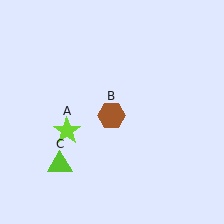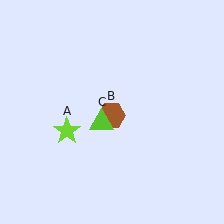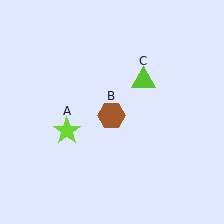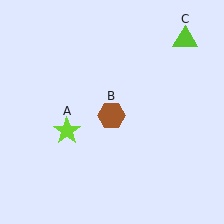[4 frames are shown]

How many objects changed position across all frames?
1 object changed position: lime triangle (object C).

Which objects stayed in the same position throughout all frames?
Lime star (object A) and brown hexagon (object B) remained stationary.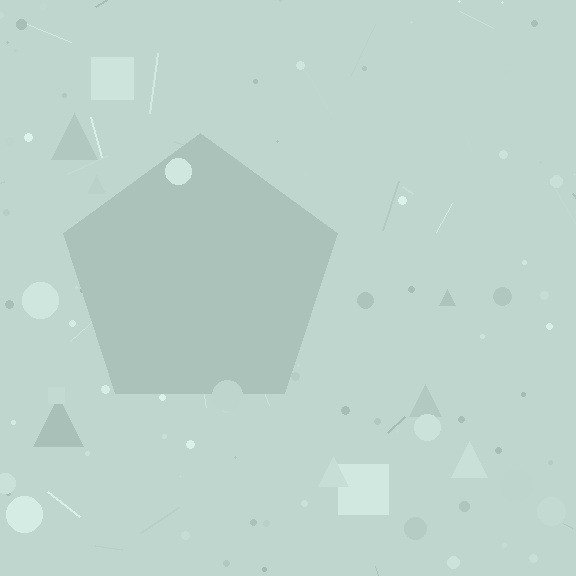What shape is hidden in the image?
A pentagon is hidden in the image.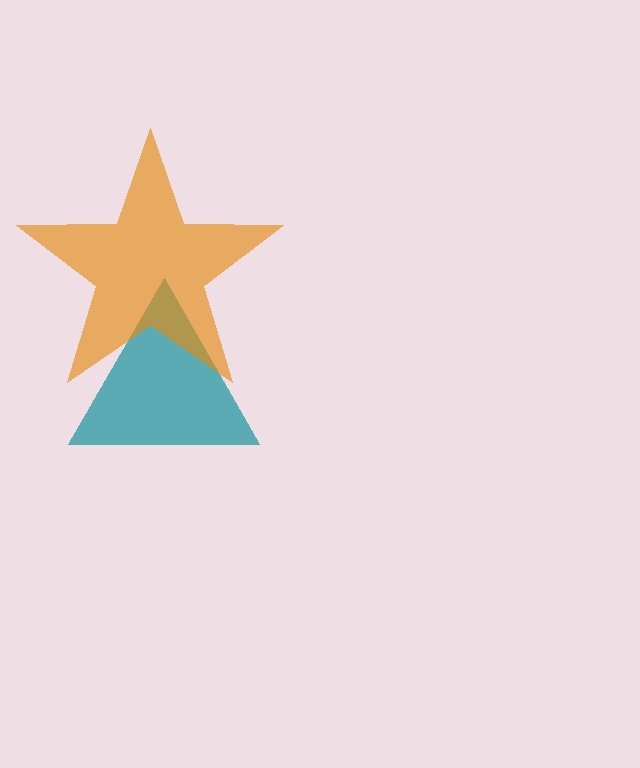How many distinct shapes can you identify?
There are 2 distinct shapes: a teal triangle, an orange star.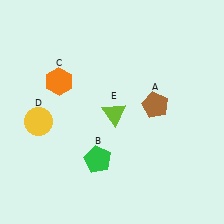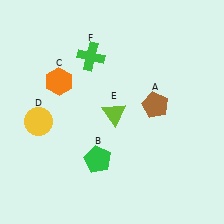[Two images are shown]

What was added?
A green cross (F) was added in Image 2.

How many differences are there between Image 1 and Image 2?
There is 1 difference between the two images.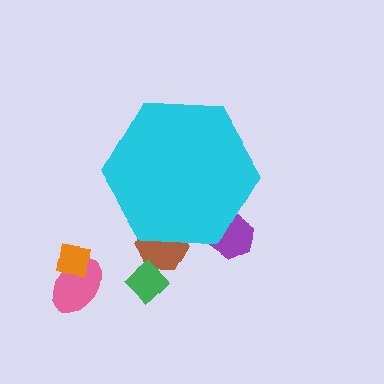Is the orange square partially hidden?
No, the orange square is fully visible.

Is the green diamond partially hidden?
No, the green diamond is fully visible.